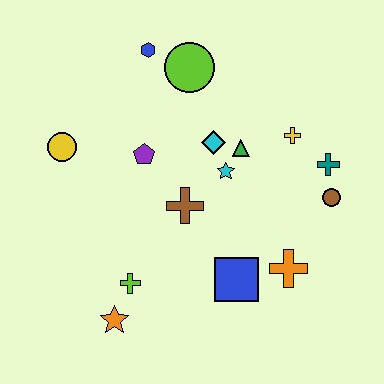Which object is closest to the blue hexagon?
The lime circle is closest to the blue hexagon.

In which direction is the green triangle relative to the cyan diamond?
The green triangle is to the right of the cyan diamond.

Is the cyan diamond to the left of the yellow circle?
No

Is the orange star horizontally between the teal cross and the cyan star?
No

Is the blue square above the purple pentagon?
No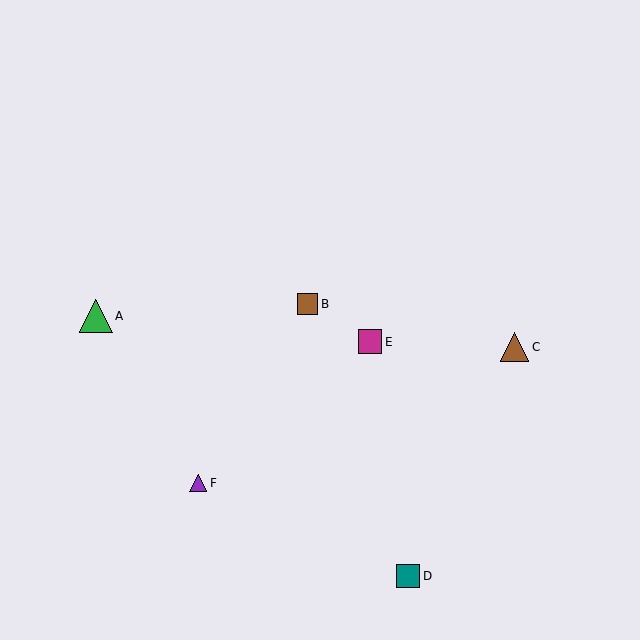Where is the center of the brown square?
The center of the brown square is at (308, 304).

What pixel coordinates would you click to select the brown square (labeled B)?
Click at (308, 304) to select the brown square B.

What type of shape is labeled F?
Shape F is a purple triangle.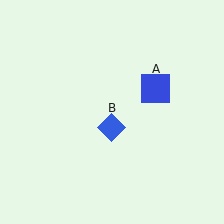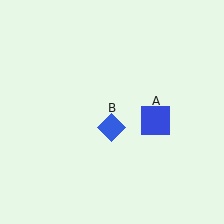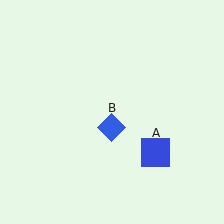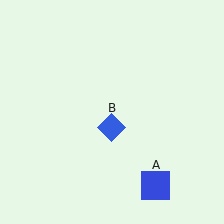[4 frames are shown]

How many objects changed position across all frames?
1 object changed position: blue square (object A).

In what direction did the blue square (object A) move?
The blue square (object A) moved down.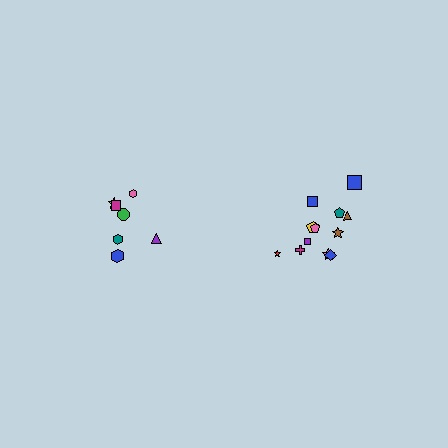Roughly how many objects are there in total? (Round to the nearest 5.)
Roughly 20 objects in total.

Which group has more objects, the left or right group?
The right group.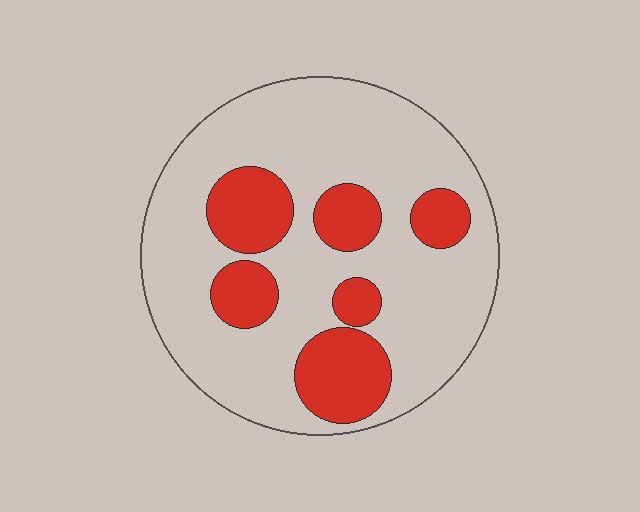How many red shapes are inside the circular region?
6.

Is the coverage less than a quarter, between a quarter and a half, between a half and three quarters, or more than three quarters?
Between a quarter and a half.